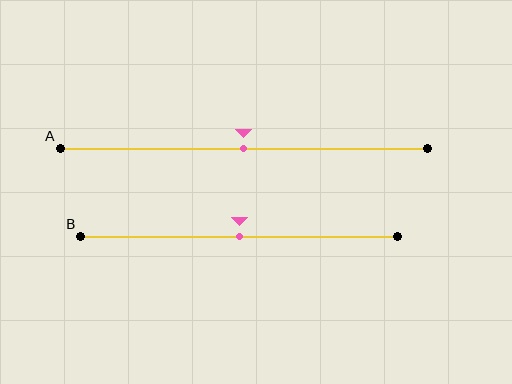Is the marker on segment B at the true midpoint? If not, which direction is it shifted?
Yes, the marker on segment B is at the true midpoint.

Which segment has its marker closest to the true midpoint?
Segment A has its marker closest to the true midpoint.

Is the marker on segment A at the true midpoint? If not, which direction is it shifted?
Yes, the marker on segment A is at the true midpoint.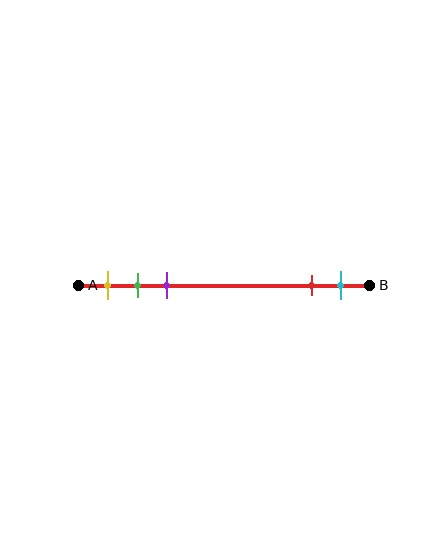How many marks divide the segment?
There are 5 marks dividing the segment.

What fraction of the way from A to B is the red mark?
The red mark is approximately 80% (0.8) of the way from A to B.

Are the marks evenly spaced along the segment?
No, the marks are not evenly spaced.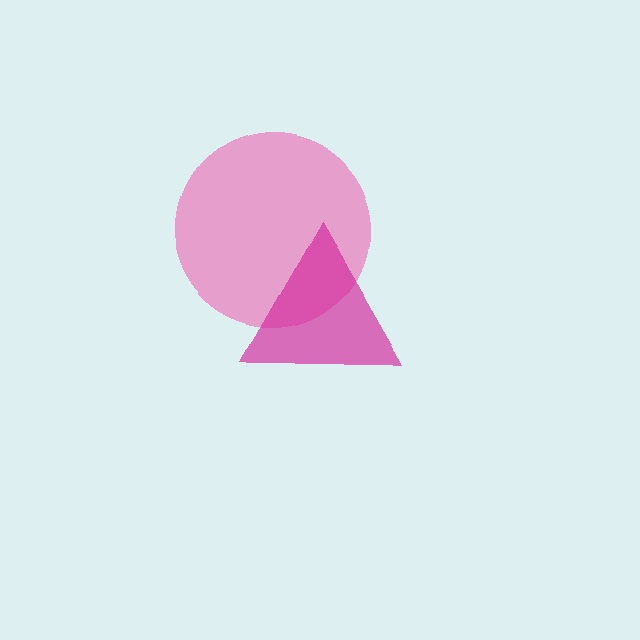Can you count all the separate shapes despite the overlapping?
Yes, there are 2 separate shapes.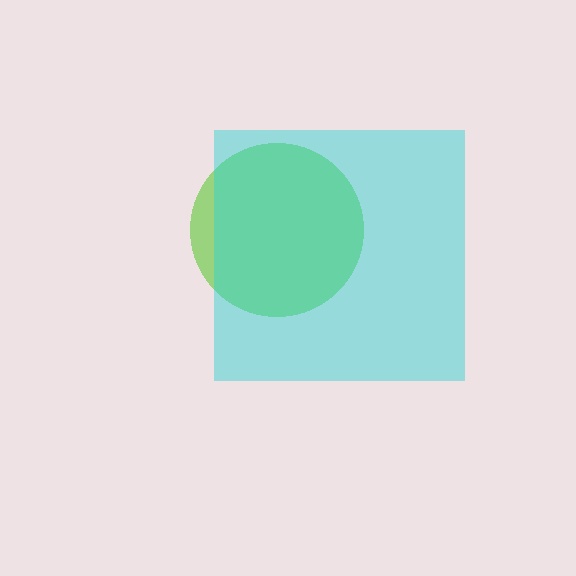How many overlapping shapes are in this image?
There are 2 overlapping shapes in the image.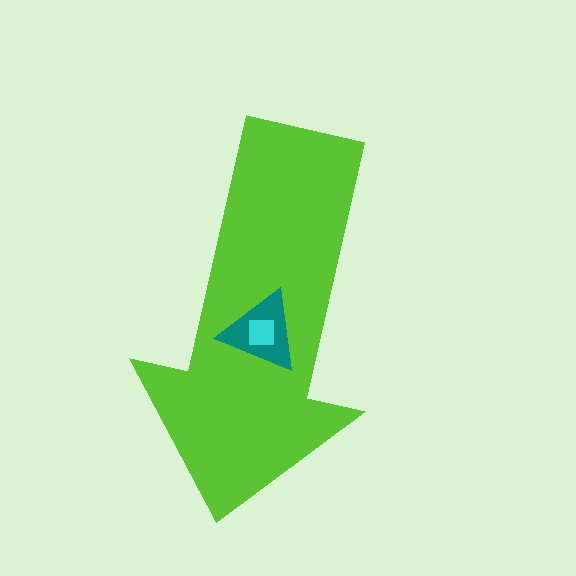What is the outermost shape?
The lime arrow.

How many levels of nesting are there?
3.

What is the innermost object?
The cyan square.